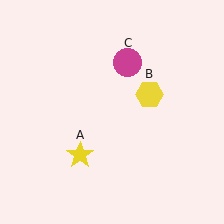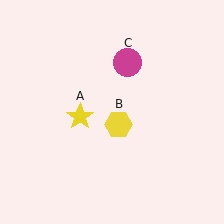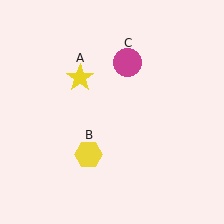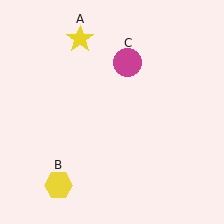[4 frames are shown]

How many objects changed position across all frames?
2 objects changed position: yellow star (object A), yellow hexagon (object B).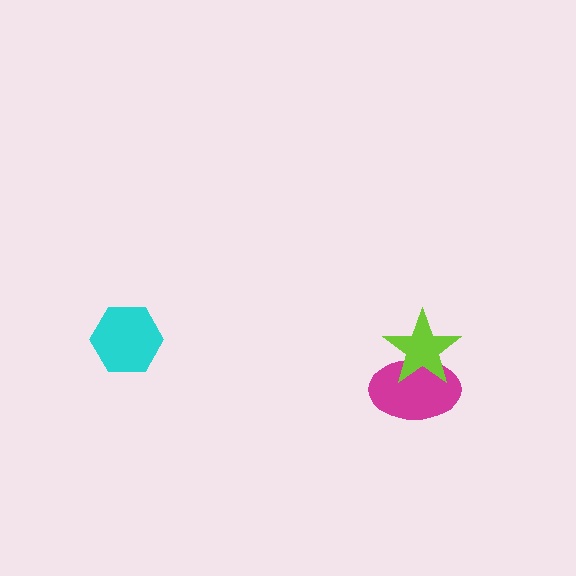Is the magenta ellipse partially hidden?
Yes, it is partially covered by another shape.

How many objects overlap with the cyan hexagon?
0 objects overlap with the cyan hexagon.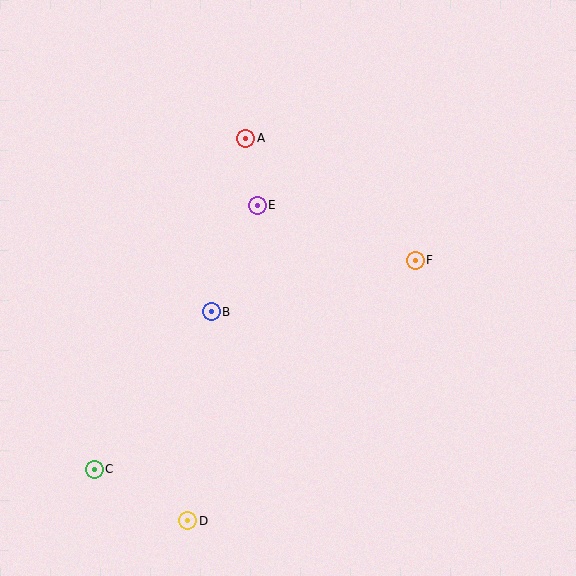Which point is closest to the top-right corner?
Point F is closest to the top-right corner.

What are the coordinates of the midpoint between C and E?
The midpoint between C and E is at (176, 337).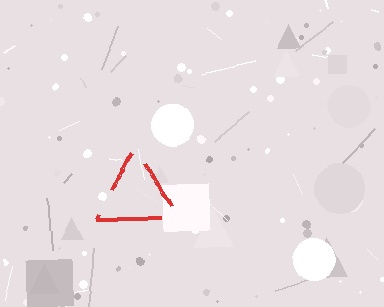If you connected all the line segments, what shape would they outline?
They would outline a triangle.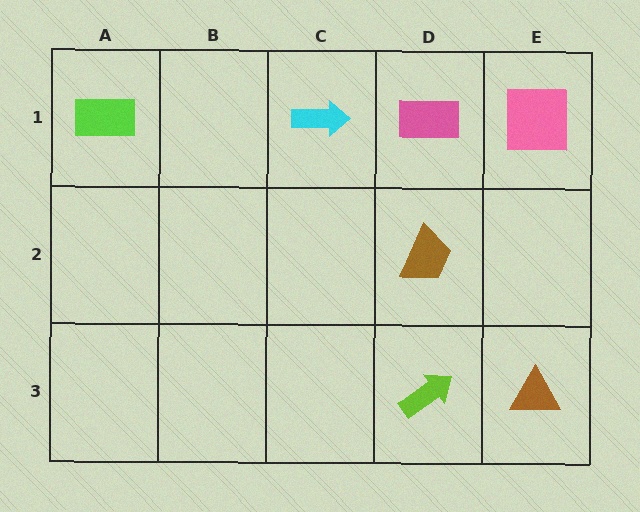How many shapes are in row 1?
4 shapes.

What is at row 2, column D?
A brown trapezoid.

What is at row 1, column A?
A lime rectangle.